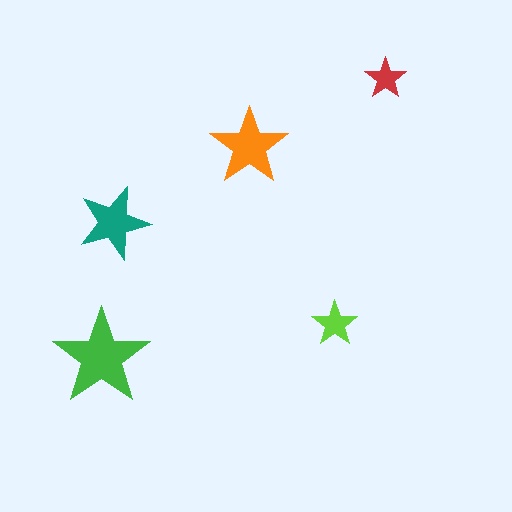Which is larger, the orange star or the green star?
The green one.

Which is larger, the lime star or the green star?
The green one.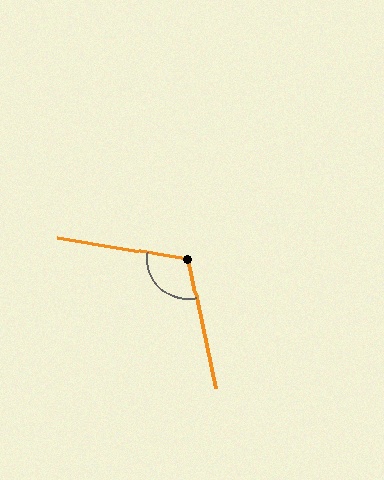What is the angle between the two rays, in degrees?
Approximately 111 degrees.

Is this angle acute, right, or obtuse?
It is obtuse.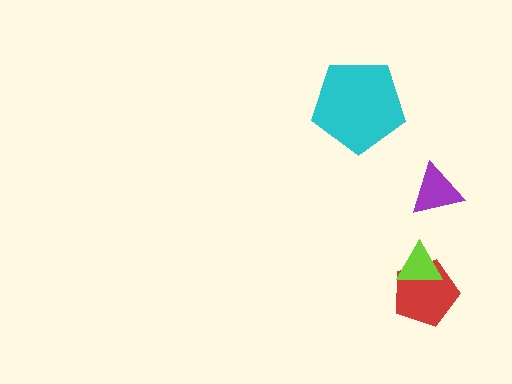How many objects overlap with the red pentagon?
1 object overlaps with the red pentagon.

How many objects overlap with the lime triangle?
1 object overlaps with the lime triangle.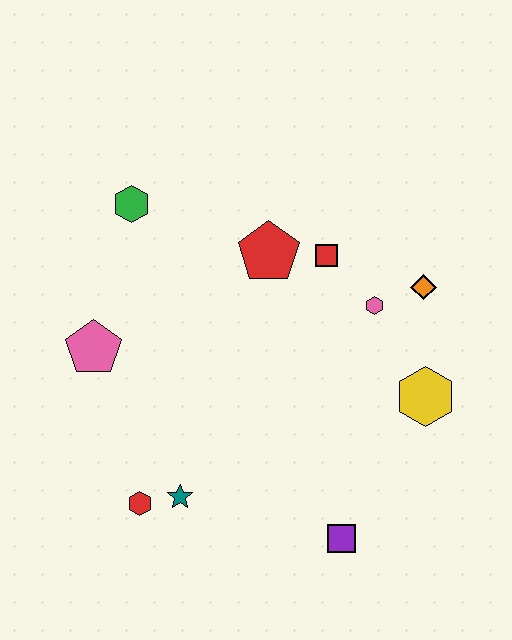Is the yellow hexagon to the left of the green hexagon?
No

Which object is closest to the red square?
The red pentagon is closest to the red square.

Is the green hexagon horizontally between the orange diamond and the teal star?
No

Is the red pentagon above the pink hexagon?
Yes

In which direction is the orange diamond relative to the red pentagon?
The orange diamond is to the right of the red pentagon.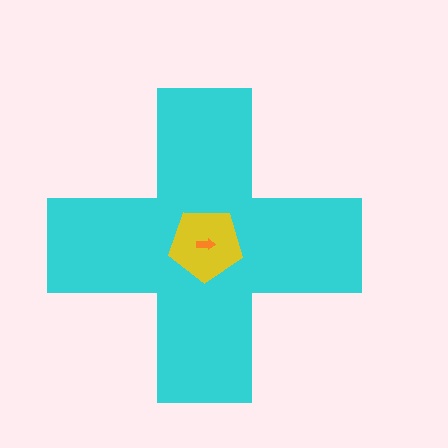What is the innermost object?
The orange arrow.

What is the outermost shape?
The cyan cross.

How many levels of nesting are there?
3.